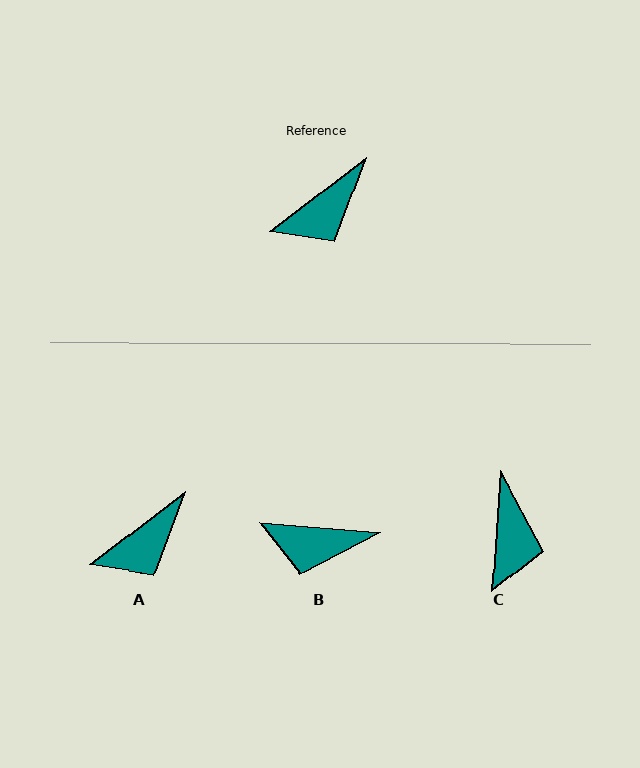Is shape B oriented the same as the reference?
No, it is off by about 43 degrees.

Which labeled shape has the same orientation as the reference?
A.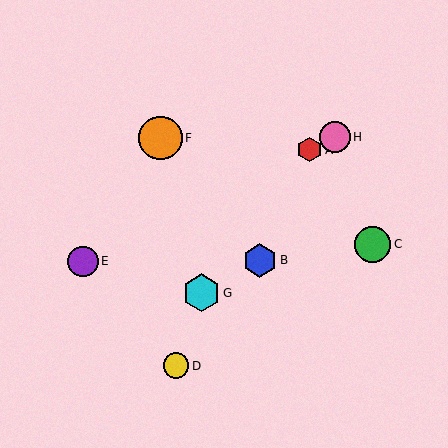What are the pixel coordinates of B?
Object B is at (260, 260).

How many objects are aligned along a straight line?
3 objects (A, E, H) are aligned along a straight line.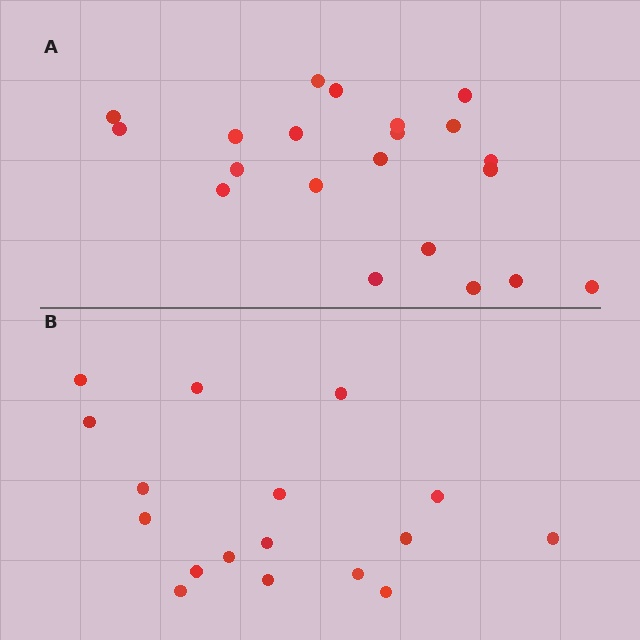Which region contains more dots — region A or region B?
Region A (the top region) has more dots.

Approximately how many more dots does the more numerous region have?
Region A has about 4 more dots than region B.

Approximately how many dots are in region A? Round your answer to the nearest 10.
About 20 dots. (The exact count is 21, which rounds to 20.)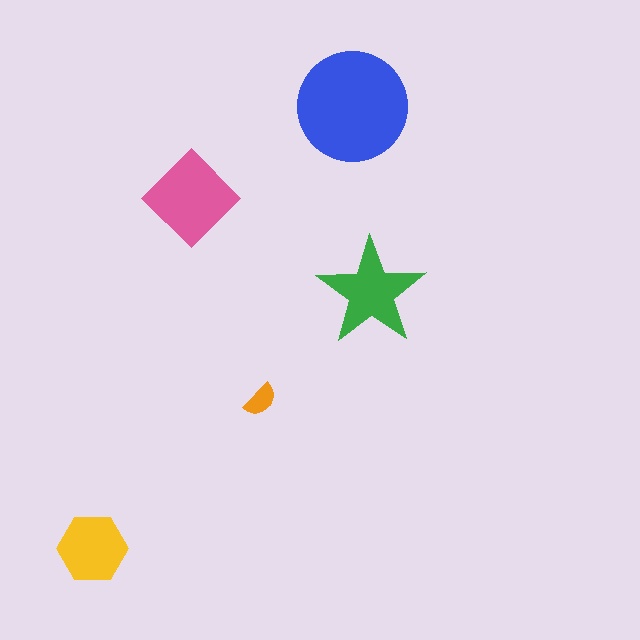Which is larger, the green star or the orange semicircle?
The green star.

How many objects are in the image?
There are 5 objects in the image.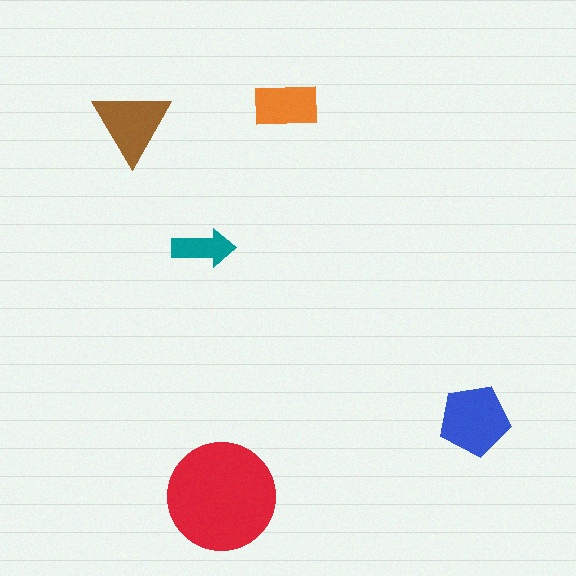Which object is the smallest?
The teal arrow.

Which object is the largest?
The red circle.